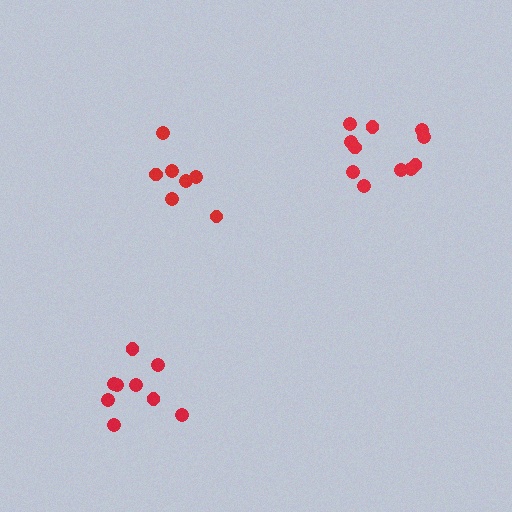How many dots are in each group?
Group 1: 11 dots, Group 2: 7 dots, Group 3: 9 dots (27 total).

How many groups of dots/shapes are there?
There are 3 groups.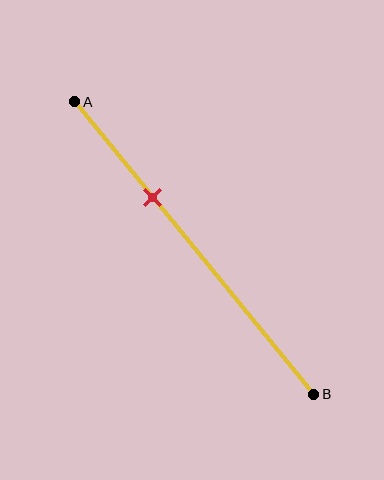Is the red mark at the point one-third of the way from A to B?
Yes, the mark is approximately at the one-third point.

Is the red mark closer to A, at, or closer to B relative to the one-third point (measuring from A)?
The red mark is approximately at the one-third point of segment AB.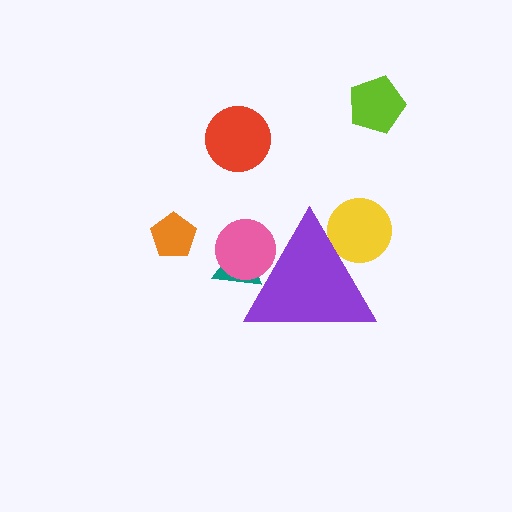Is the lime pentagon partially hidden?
No, the lime pentagon is fully visible.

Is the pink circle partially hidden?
Yes, the pink circle is partially hidden behind the purple triangle.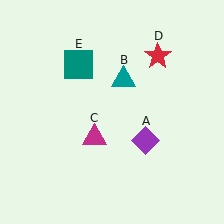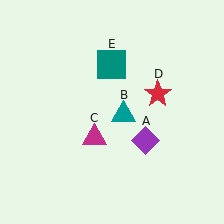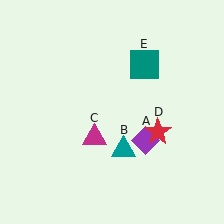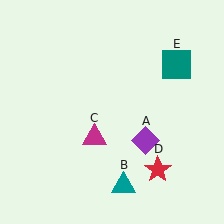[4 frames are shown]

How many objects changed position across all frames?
3 objects changed position: teal triangle (object B), red star (object D), teal square (object E).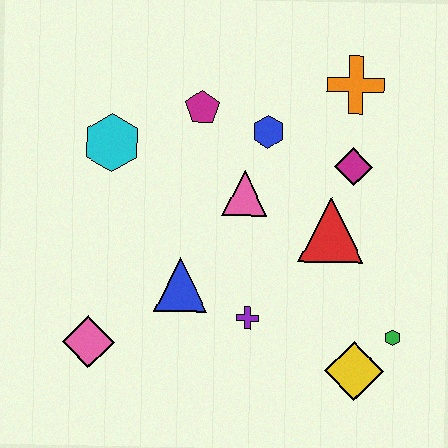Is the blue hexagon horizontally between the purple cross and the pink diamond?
No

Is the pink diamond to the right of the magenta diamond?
No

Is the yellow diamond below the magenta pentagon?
Yes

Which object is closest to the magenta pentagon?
The blue hexagon is closest to the magenta pentagon.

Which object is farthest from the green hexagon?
The cyan hexagon is farthest from the green hexagon.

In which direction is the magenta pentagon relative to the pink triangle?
The magenta pentagon is above the pink triangle.